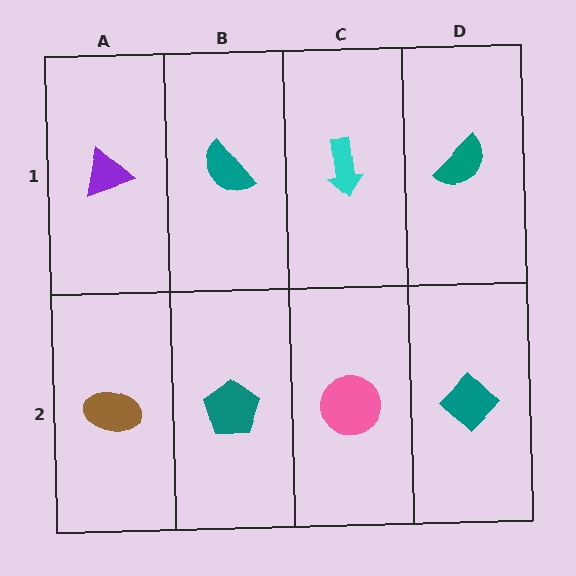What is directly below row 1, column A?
A brown ellipse.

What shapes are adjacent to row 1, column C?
A pink circle (row 2, column C), a teal semicircle (row 1, column B), a teal semicircle (row 1, column D).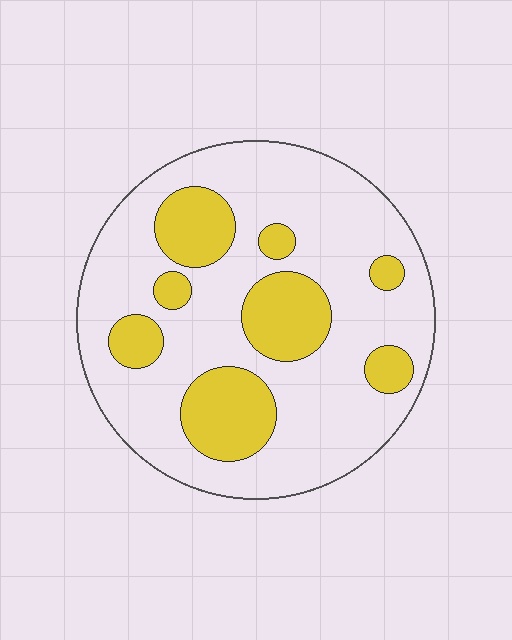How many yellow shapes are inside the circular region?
8.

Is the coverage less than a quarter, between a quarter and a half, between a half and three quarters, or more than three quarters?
Between a quarter and a half.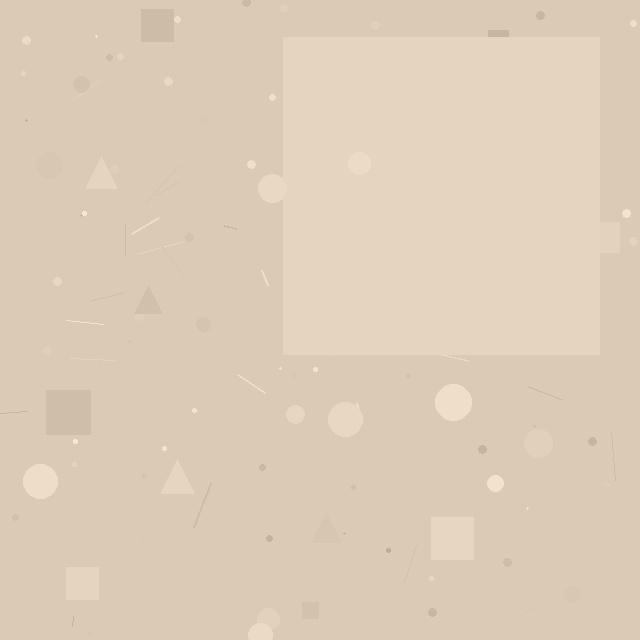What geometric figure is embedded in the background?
A square is embedded in the background.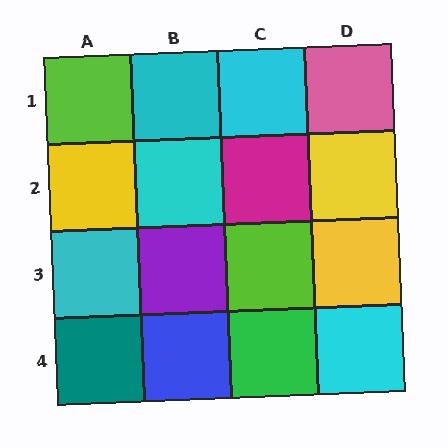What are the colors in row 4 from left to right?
Teal, blue, green, cyan.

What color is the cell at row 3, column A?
Cyan.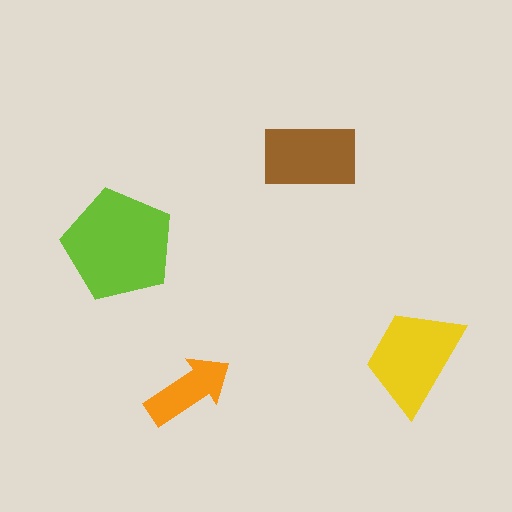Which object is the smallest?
The orange arrow.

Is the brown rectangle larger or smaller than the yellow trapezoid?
Smaller.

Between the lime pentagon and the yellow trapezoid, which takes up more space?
The lime pentagon.